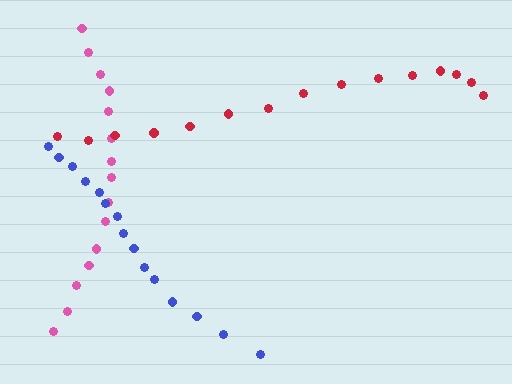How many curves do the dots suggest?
There are 3 distinct paths.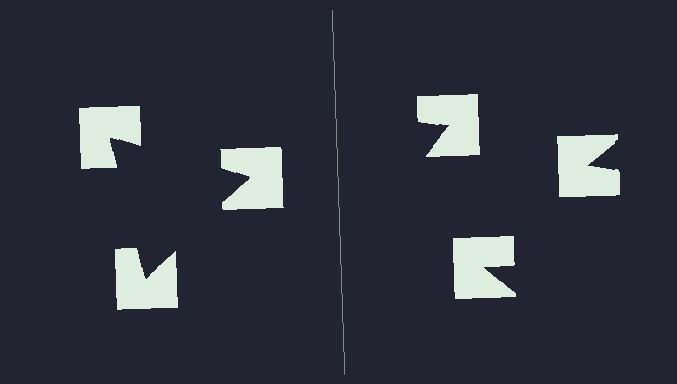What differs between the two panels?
The notched squares are positioned identically on both sides; only the wedge orientations differ. On the left they align to a triangle; on the right they are misaligned.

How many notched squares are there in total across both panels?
6 — 3 on each side.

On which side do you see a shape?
An illusory triangle appears on the left side. On the right side the wedge cuts are rotated, so no coherent shape forms.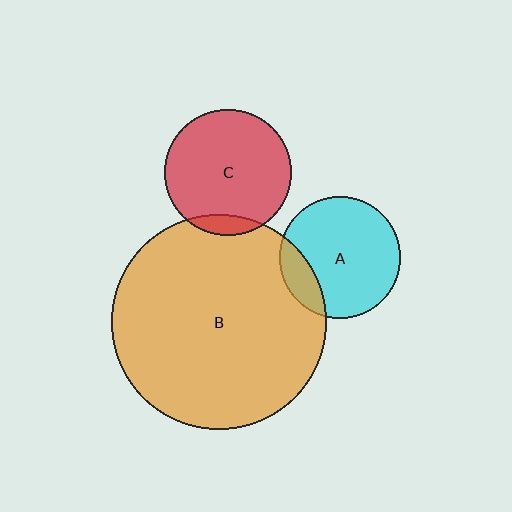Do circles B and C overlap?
Yes.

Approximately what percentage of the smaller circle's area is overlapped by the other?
Approximately 10%.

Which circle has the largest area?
Circle B (orange).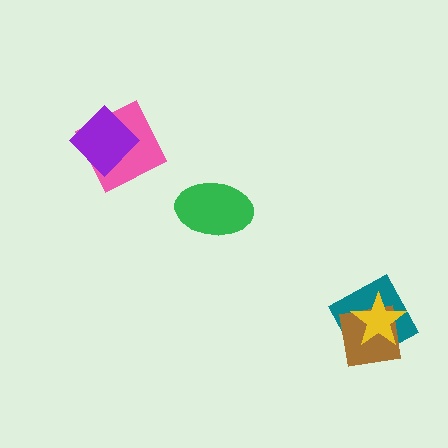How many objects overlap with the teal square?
2 objects overlap with the teal square.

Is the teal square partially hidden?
Yes, it is partially covered by another shape.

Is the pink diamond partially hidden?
Yes, it is partially covered by another shape.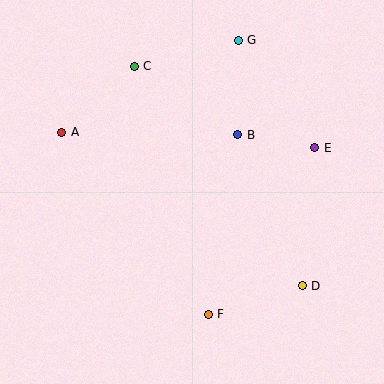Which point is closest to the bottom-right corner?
Point D is closest to the bottom-right corner.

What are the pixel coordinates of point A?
Point A is at (62, 132).